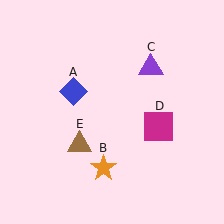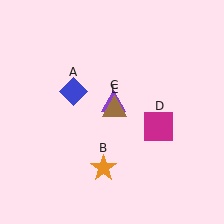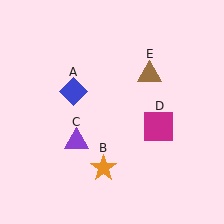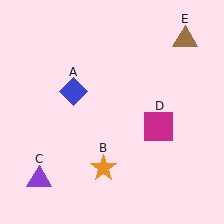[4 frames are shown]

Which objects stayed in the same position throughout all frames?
Blue diamond (object A) and orange star (object B) and magenta square (object D) remained stationary.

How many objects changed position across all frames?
2 objects changed position: purple triangle (object C), brown triangle (object E).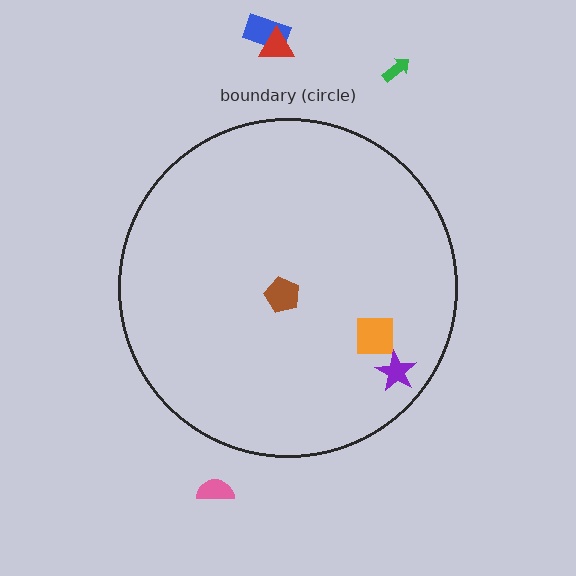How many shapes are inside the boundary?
3 inside, 4 outside.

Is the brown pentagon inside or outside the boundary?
Inside.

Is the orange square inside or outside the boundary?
Inside.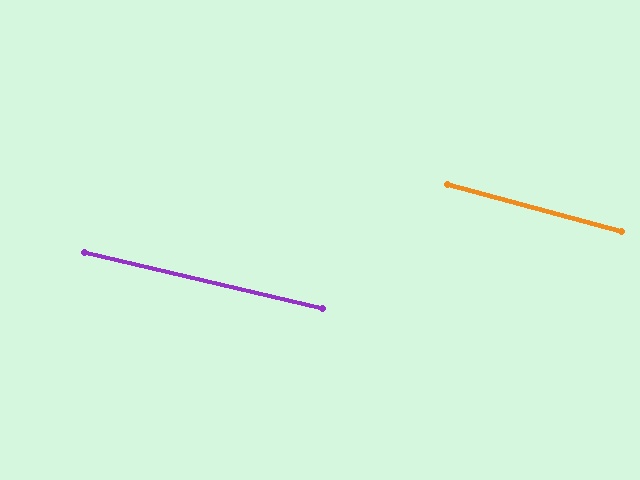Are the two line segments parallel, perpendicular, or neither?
Parallel — their directions differ by only 2.0°.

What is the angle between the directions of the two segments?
Approximately 2 degrees.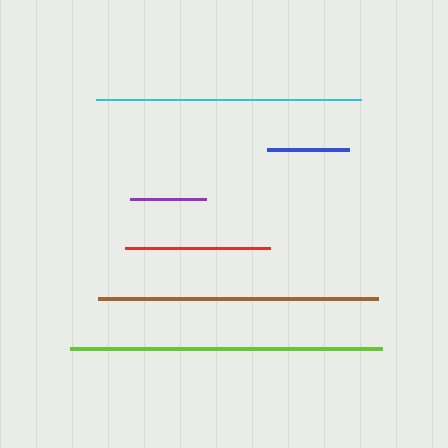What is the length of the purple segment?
The purple segment is approximately 76 pixels long.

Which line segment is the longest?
The lime line is the longest at approximately 312 pixels.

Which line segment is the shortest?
The purple line is the shortest at approximately 76 pixels.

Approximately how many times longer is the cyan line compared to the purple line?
The cyan line is approximately 3.5 times the length of the purple line.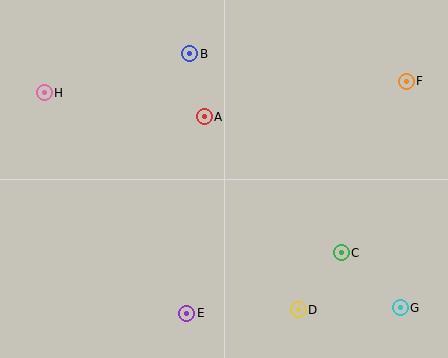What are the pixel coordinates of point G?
Point G is at (400, 308).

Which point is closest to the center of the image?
Point A at (204, 117) is closest to the center.